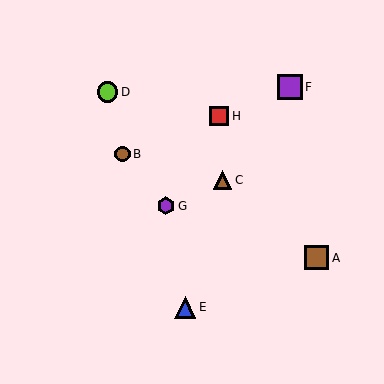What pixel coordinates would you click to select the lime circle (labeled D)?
Click at (108, 92) to select the lime circle D.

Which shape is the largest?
The purple square (labeled F) is the largest.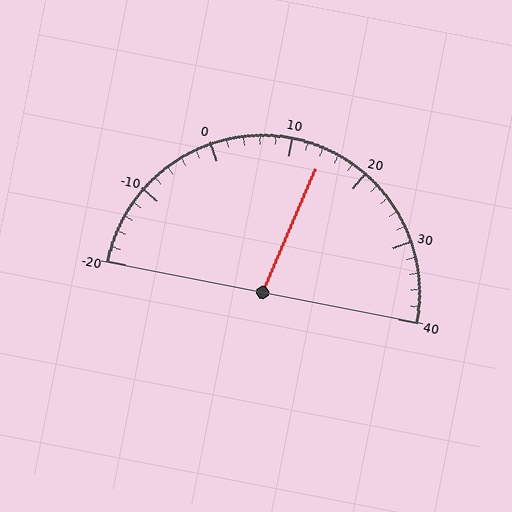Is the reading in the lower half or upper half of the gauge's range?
The reading is in the upper half of the range (-20 to 40).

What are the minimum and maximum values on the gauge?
The gauge ranges from -20 to 40.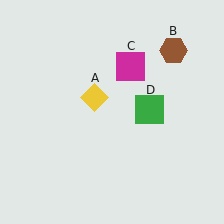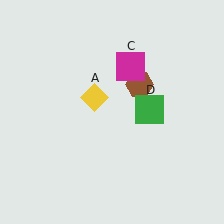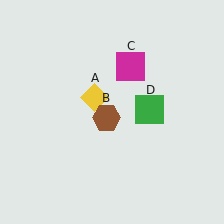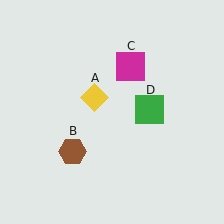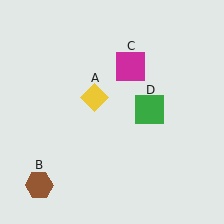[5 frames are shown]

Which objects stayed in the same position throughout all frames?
Yellow diamond (object A) and magenta square (object C) and green square (object D) remained stationary.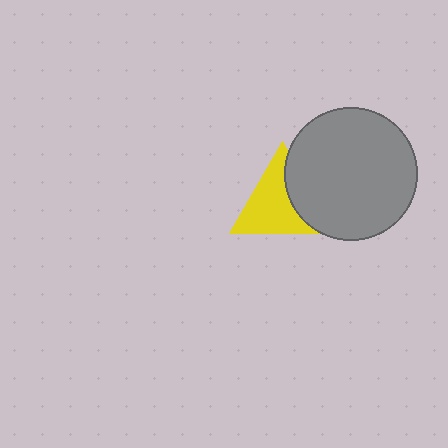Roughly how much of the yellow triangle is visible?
Most of it is visible (roughly 66%).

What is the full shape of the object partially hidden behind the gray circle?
The partially hidden object is a yellow triangle.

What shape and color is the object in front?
The object in front is a gray circle.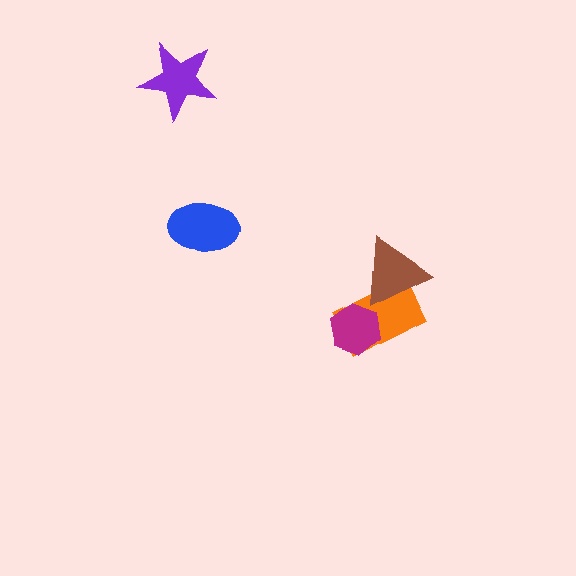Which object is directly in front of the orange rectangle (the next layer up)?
The magenta hexagon is directly in front of the orange rectangle.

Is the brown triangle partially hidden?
No, no other shape covers it.